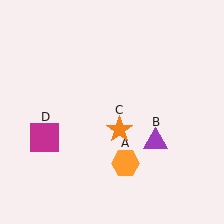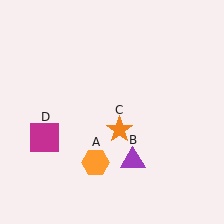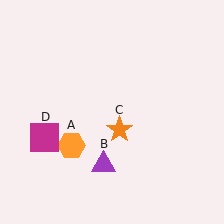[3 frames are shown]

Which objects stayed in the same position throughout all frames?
Orange star (object C) and magenta square (object D) remained stationary.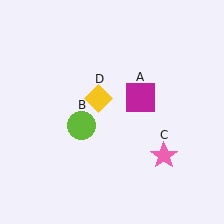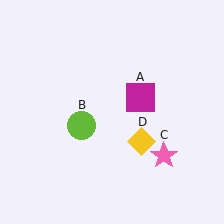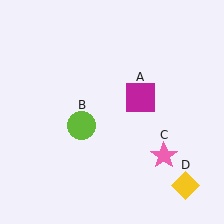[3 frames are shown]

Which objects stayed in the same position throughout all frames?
Magenta square (object A) and lime circle (object B) and pink star (object C) remained stationary.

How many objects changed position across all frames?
1 object changed position: yellow diamond (object D).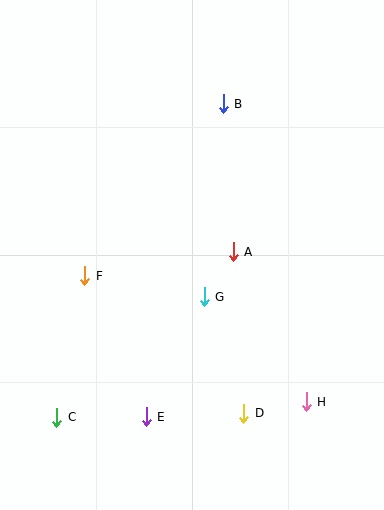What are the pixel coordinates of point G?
Point G is at (204, 297).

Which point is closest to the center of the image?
Point A at (233, 252) is closest to the center.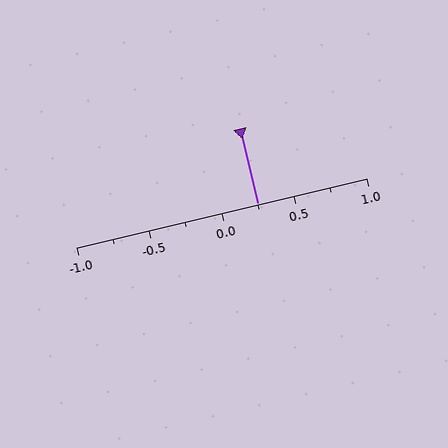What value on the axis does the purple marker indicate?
The marker indicates approximately 0.25.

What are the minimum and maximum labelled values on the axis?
The axis runs from -1.0 to 1.0.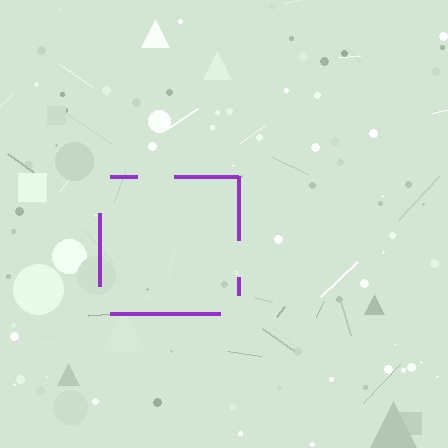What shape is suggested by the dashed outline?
The dashed outline suggests a square.